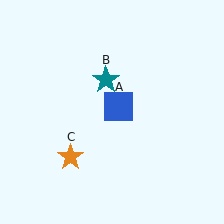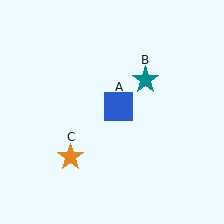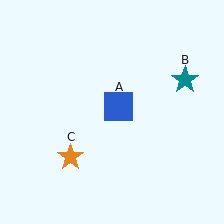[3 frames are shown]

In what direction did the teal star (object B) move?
The teal star (object B) moved right.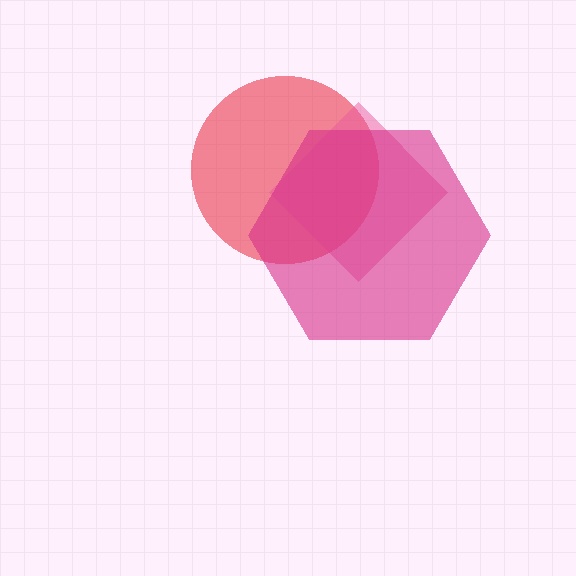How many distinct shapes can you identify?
There are 3 distinct shapes: a red circle, a pink diamond, a magenta hexagon.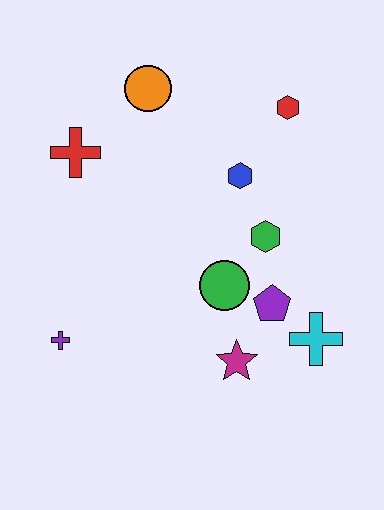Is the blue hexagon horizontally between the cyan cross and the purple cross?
Yes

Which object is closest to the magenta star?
The purple pentagon is closest to the magenta star.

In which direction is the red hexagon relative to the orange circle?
The red hexagon is to the right of the orange circle.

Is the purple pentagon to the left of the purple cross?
No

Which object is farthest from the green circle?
The orange circle is farthest from the green circle.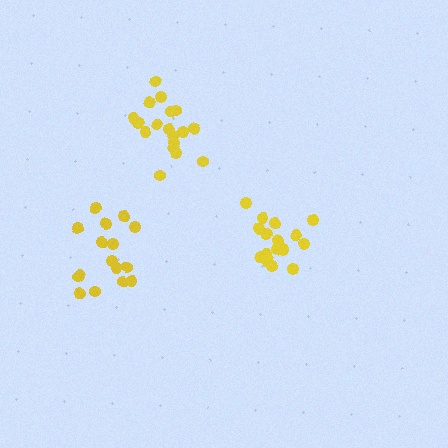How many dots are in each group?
Group 1: 18 dots, Group 2: 18 dots, Group 3: 16 dots (52 total).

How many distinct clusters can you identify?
There are 3 distinct clusters.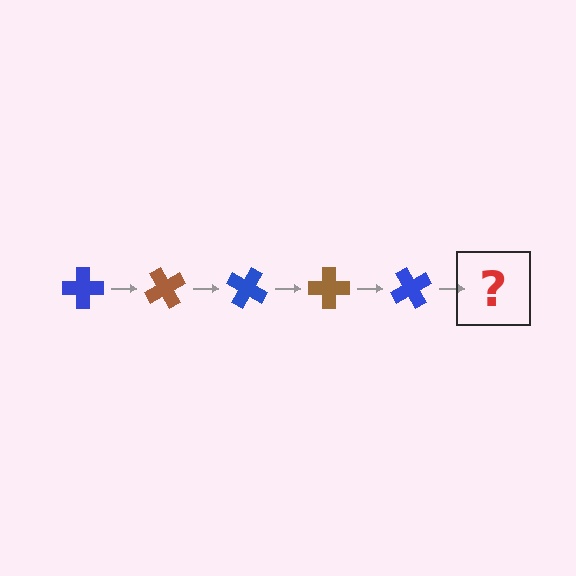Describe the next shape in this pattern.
It should be a brown cross, rotated 300 degrees from the start.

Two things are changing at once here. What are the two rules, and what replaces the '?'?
The two rules are that it rotates 60 degrees each step and the color cycles through blue and brown. The '?' should be a brown cross, rotated 300 degrees from the start.